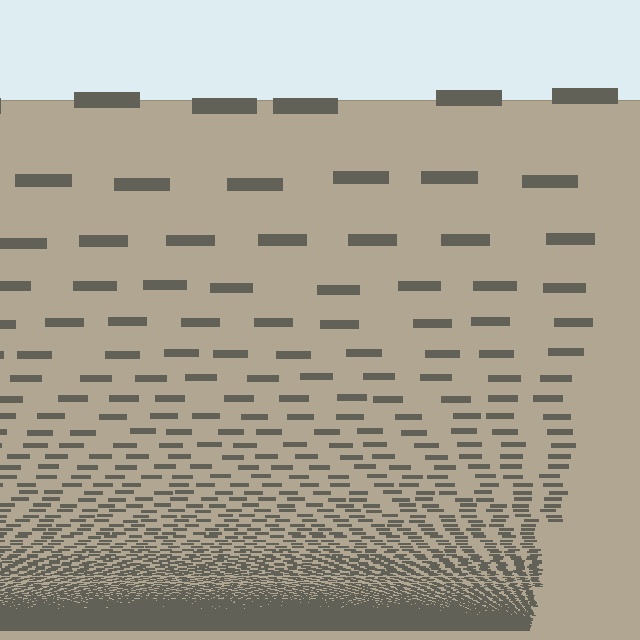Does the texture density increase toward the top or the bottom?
Density increases toward the bottom.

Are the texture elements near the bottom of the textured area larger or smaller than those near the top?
Smaller. The gradient is inverted — elements near the bottom are smaller and denser.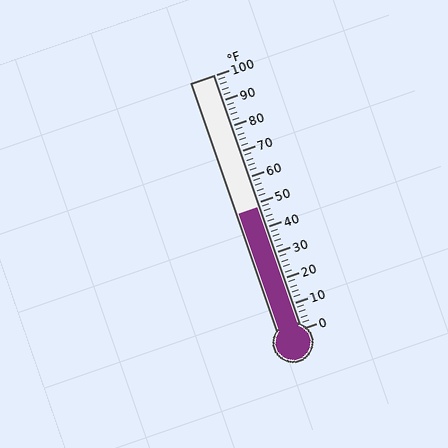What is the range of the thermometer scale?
The thermometer scale ranges from 0°F to 100°F.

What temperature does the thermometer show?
The thermometer shows approximately 48°F.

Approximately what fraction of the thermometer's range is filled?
The thermometer is filled to approximately 50% of its range.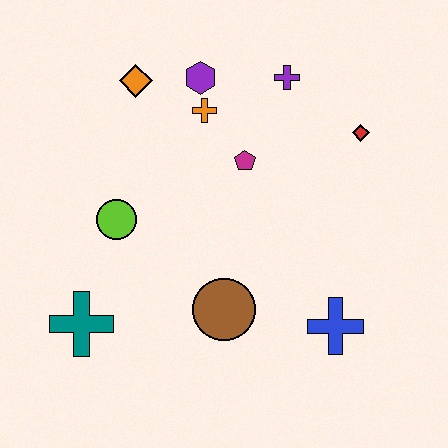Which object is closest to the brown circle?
The blue cross is closest to the brown circle.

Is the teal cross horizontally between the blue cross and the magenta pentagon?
No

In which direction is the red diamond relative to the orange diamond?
The red diamond is to the right of the orange diamond.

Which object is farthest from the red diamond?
The teal cross is farthest from the red diamond.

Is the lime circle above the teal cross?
Yes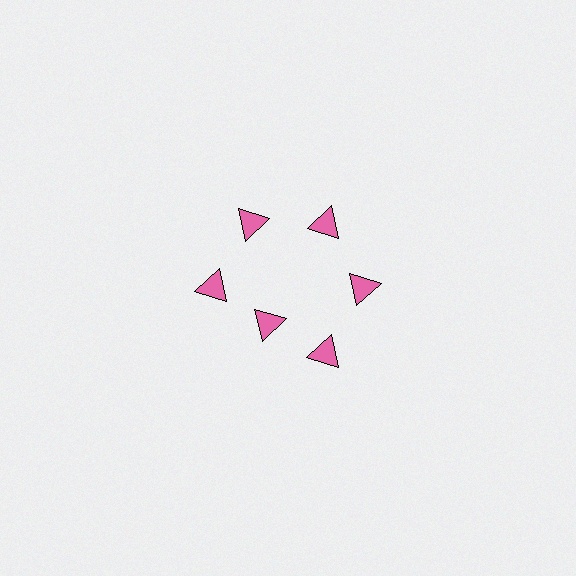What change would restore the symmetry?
The symmetry would be restored by moving it outward, back onto the ring so that all 6 triangles sit at equal angles and equal distance from the center.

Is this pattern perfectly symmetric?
No. The 6 pink triangles are arranged in a ring, but one element near the 7 o'clock position is pulled inward toward the center, breaking the 6-fold rotational symmetry.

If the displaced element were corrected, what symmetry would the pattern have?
It would have 6-fold rotational symmetry — the pattern would map onto itself every 60 degrees.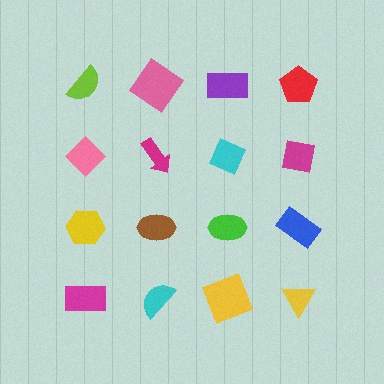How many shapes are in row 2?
4 shapes.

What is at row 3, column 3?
A green ellipse.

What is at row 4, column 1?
A magenta rectangle.